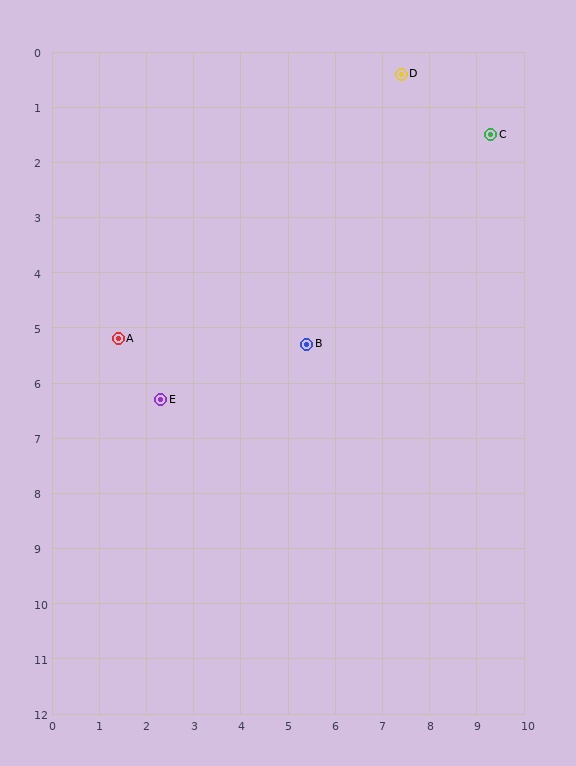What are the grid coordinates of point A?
Point A is at approximately (1.4, 5.2).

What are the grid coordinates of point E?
Point E is at approximately (2.3, 6.3).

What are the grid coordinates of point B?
Point B is at approximately (5.4, 5.3).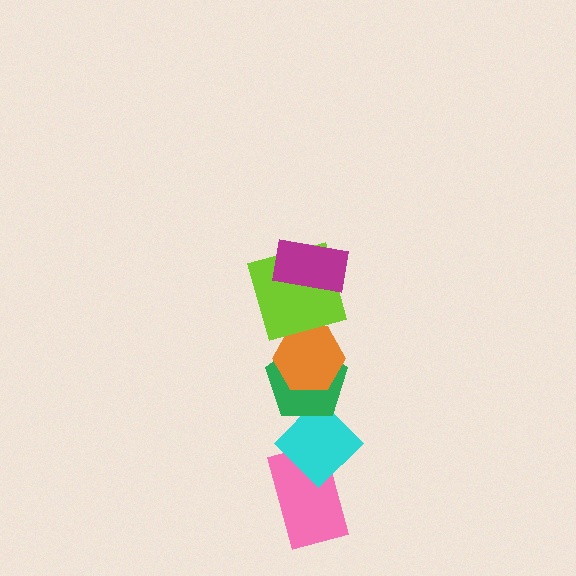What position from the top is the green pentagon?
The green pentagon is 4th from the top.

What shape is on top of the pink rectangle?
The cyan diamond is on top of the pink rectangle.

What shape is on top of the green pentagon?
The orange hexagon is on top of the green pentagon.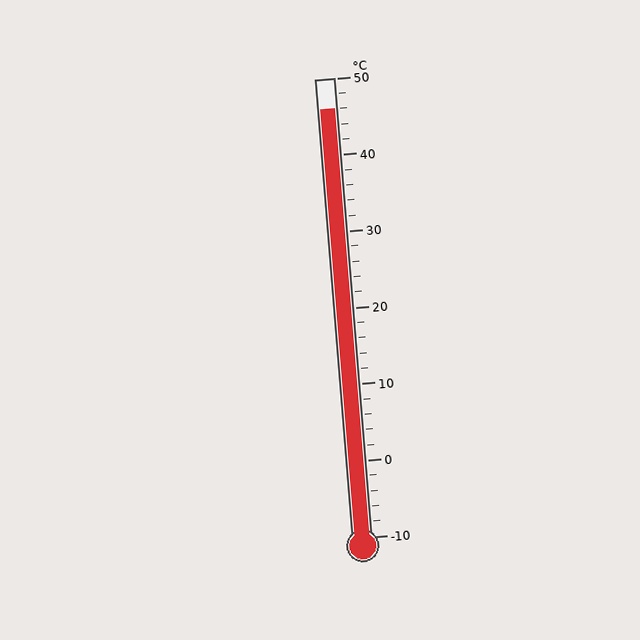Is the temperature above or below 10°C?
The temperature is above 10°C.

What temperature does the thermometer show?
The thermometer shows approximately 46°C.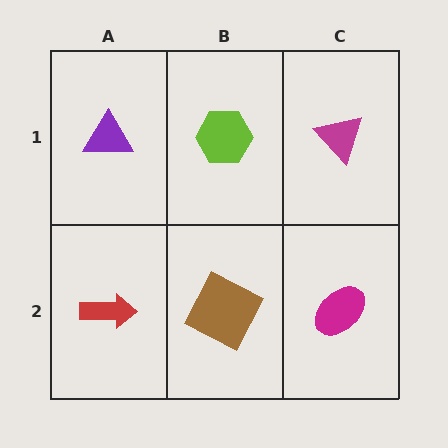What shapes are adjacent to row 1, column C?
A magenta ellipse (row 2, column C), a lime hexagon (row 1, column B).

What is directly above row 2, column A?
A purple triangle.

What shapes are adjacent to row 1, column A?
A red arrow (row 2, column A), a lime hexagon (row 1, column B).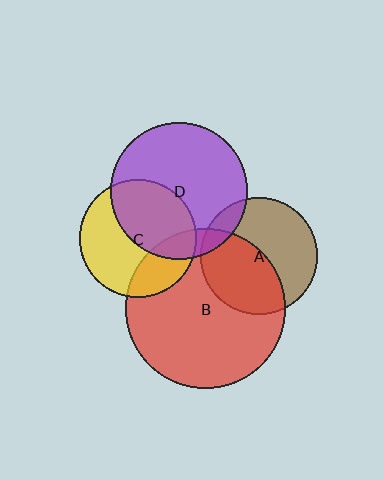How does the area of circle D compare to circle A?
Approximately 1.4 times.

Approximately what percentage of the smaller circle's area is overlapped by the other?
Approximately 10%.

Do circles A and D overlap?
Yes.